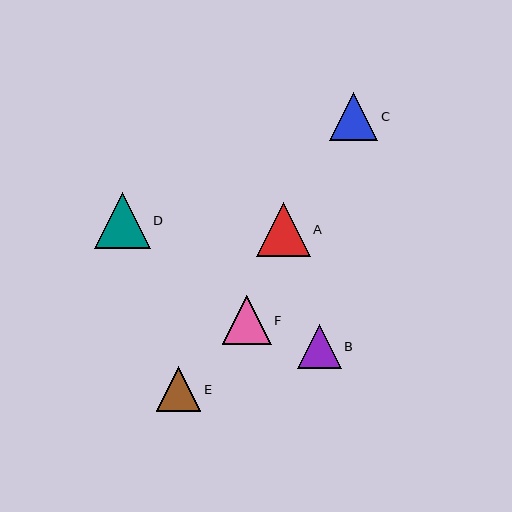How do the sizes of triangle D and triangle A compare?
Triangle D and triangle A are approximately the same size.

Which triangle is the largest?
Triangle D is the largest with a size of approximately 56 pixels.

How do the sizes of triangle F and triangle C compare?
Triangle F and triangle C are approximately the same size.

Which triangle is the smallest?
Triangle B is the smallest with a size of approximately 44 pixels.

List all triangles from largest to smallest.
From largest to smallest: D, A, F, C, E, B.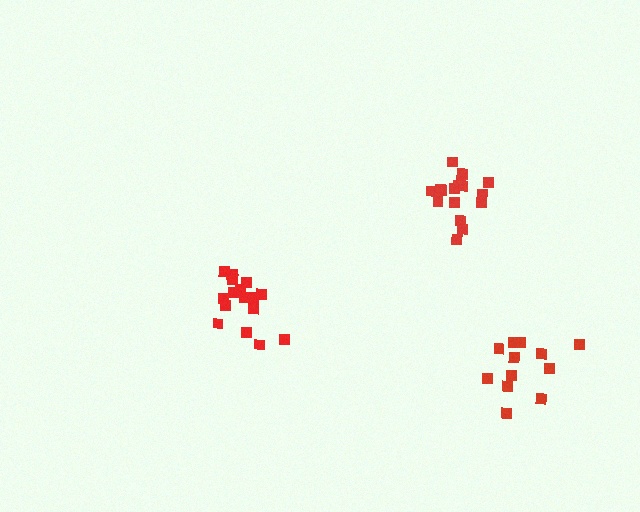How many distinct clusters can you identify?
There are 3 distinct clusters.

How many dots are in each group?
Group 1: 12 dots, Group 2: 18 dots, Group 3: 17 dots (47 total).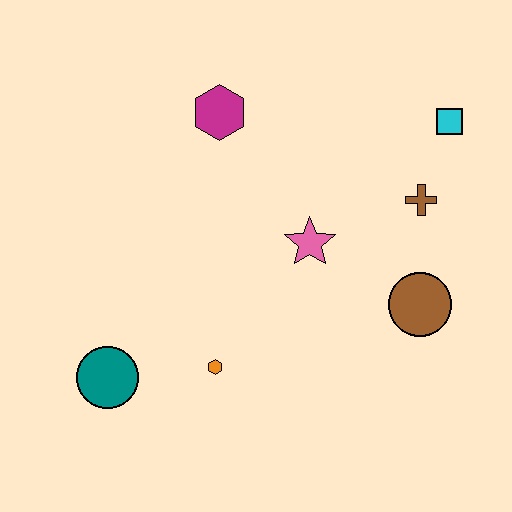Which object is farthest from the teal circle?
The cyan square is farthest from the teal circle.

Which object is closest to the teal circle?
The orange hexagon is closest to the teal circle.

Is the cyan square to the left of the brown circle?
No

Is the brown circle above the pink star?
No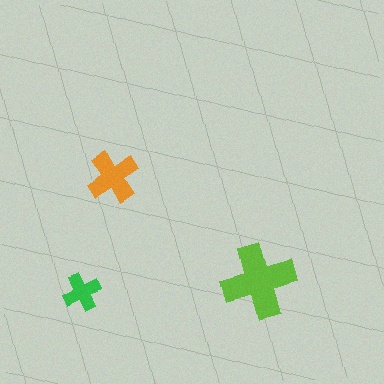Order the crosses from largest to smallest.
the lime one, the orange one, the green one.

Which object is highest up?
The orange cross is topmost.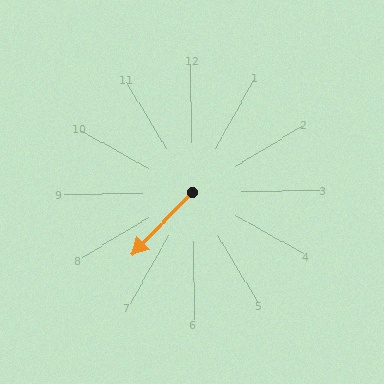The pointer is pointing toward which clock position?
Roughly 7 o'clock.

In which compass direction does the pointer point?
Southwest.